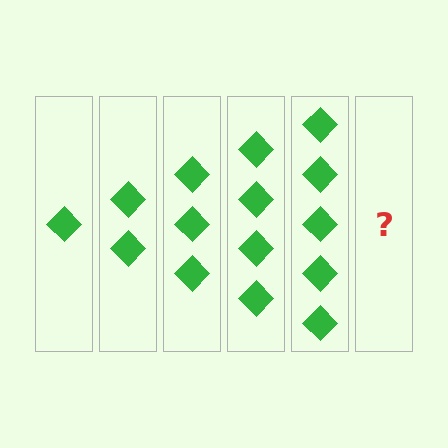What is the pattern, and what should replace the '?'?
The pattern is that each step adds one more diamond. The '?' should be 6 diamonds.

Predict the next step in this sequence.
The next step is 6 diamonds.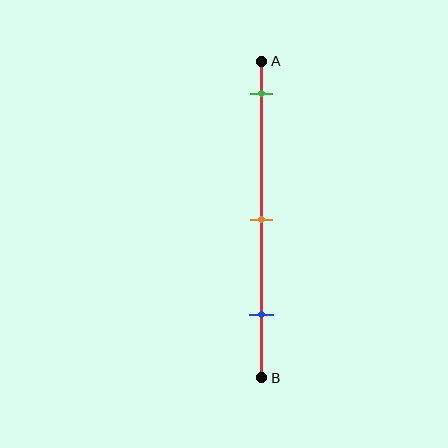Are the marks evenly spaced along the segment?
Yes, the marks are approximately evenly spaced.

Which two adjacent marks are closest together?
The orange and blue marks are the closest adjacent pair.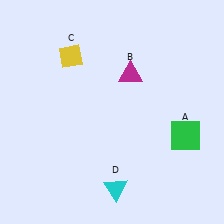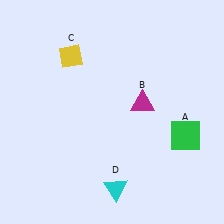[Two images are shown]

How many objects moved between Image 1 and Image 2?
1 object moved between the two images.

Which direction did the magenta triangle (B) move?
The magenta triangle (B) moved down.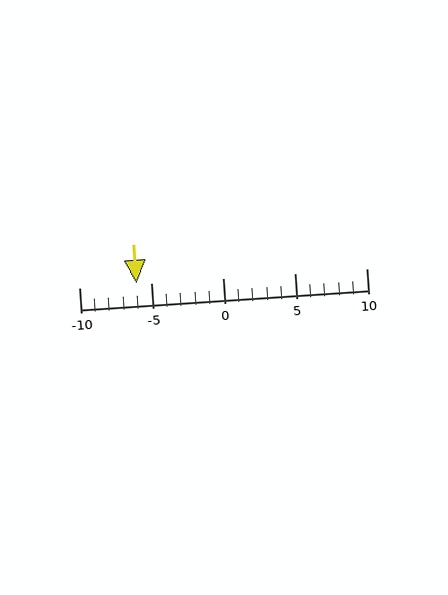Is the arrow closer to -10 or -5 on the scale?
The arrow is closer to -5.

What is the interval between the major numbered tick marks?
The major tick marks are spaced 5 units apart.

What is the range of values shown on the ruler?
The ruler shows values from -10 to 10.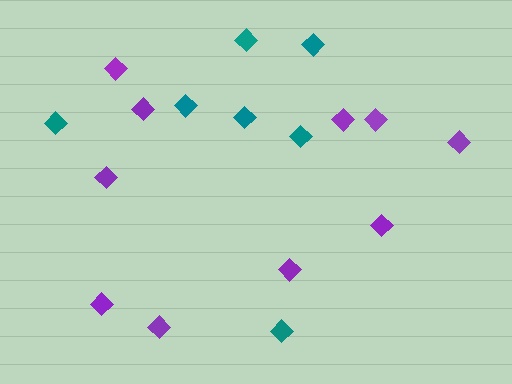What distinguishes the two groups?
There are 2 groups: one group of teal diamonds (7) and one group of purple diamonds (10).